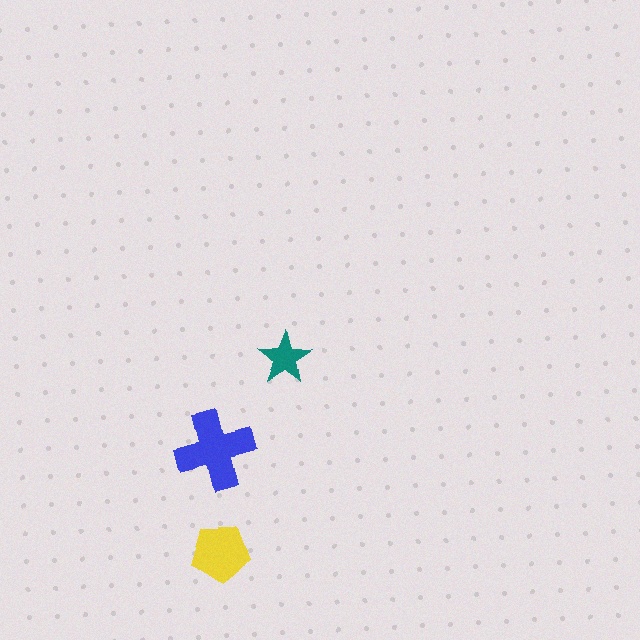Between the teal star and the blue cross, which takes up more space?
The blue cross.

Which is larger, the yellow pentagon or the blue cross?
The blue cross.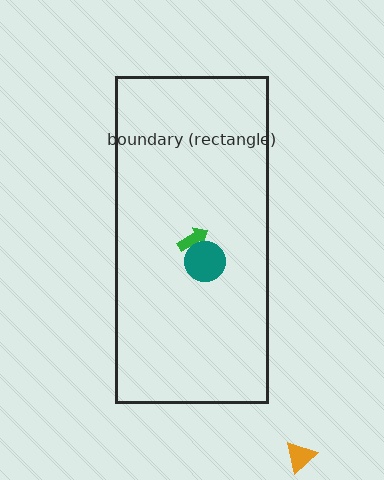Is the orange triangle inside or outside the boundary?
Outside.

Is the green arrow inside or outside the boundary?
Inside.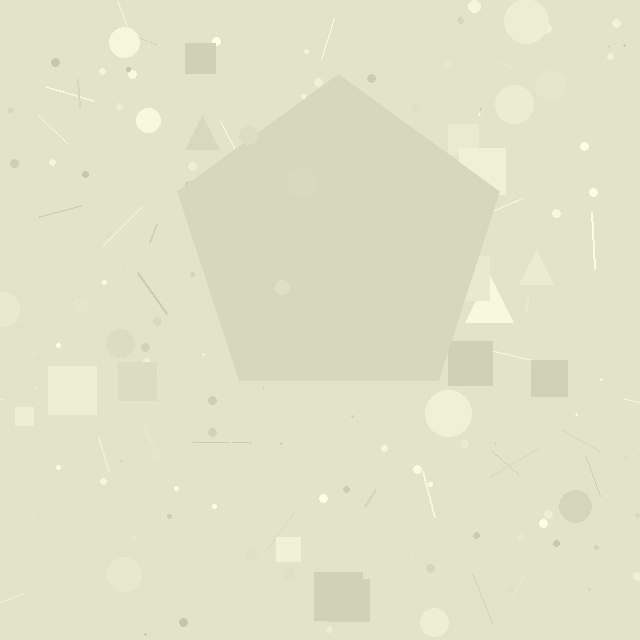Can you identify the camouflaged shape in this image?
The camouflaged shape is a pentagon.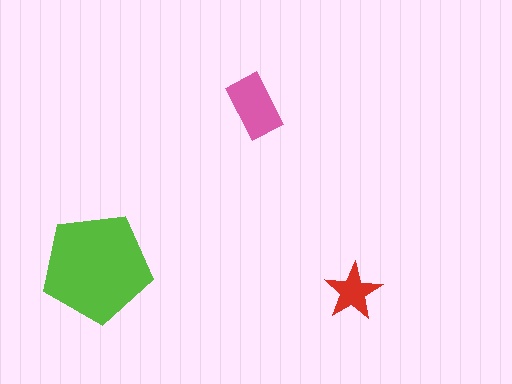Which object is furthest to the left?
The lime pentagon is leftmost.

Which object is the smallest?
The red star.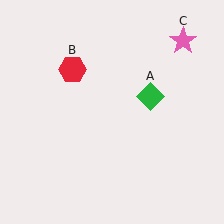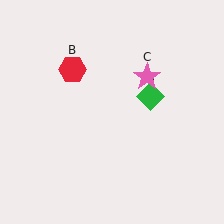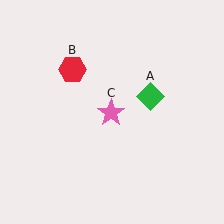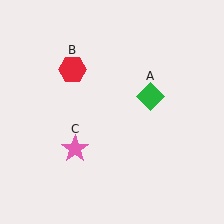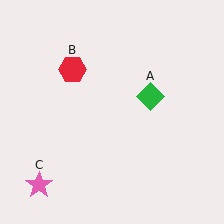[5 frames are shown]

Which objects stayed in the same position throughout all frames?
Green diamond (object A) and red hexagon (object B) remained stationary.